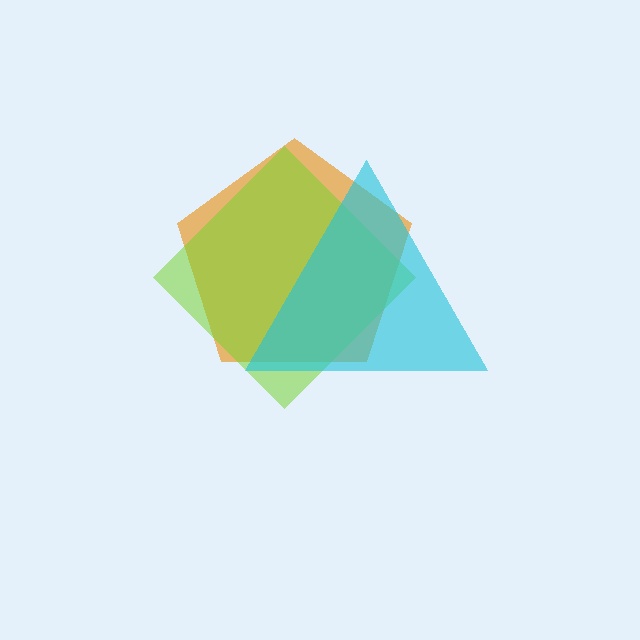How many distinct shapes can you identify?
There are 3 distinct shapes: an orange pentagon, a lime diamond, a cyan triangle.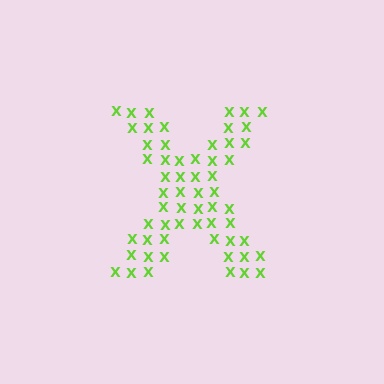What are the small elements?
The small elements are letter X's.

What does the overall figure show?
The overall figure shows the letter X.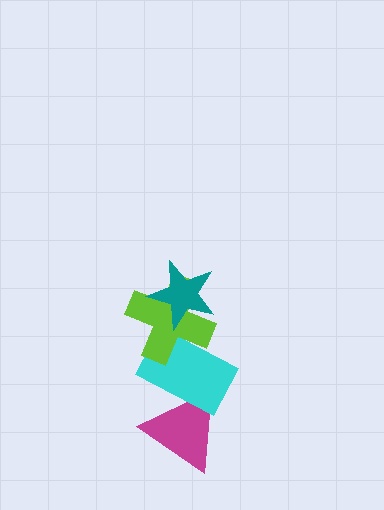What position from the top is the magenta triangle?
The magenta triangle is 4th from the top.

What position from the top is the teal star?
The teal star is 1st from the top.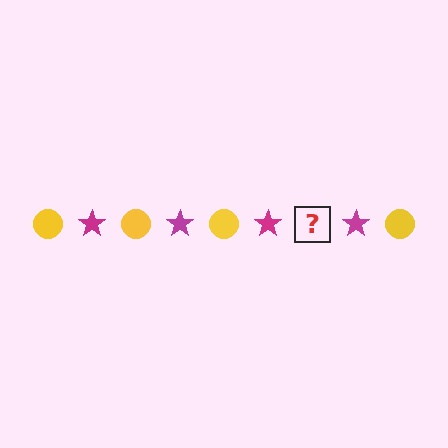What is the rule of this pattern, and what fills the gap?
The rule is that the pattern alternates between yellow circle and magenta star. The gap should be filled with a yellow circle.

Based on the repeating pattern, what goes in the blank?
The blank should be a yellow circle.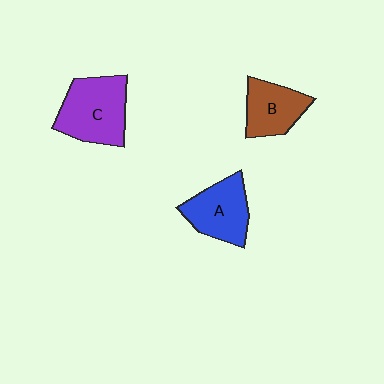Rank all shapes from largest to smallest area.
From largest to smallest: C (purple), A (blue), B (brown).